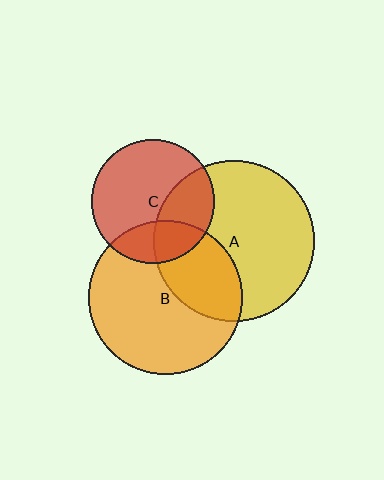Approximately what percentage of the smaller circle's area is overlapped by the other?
Approximately 35%.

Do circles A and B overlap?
Yes.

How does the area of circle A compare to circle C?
Approximately 1.7 times.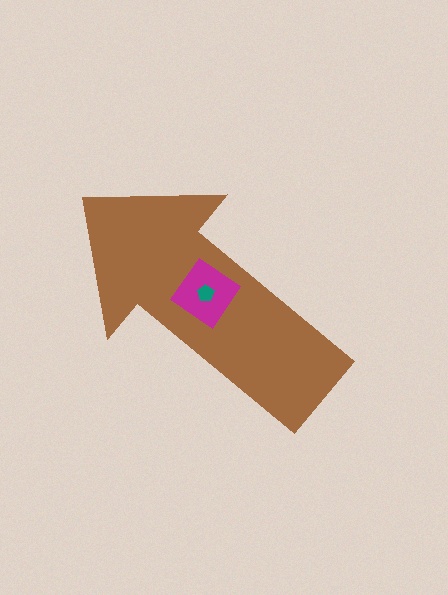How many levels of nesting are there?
3.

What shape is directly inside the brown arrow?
The magenta diamond.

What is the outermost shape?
The brown arrow.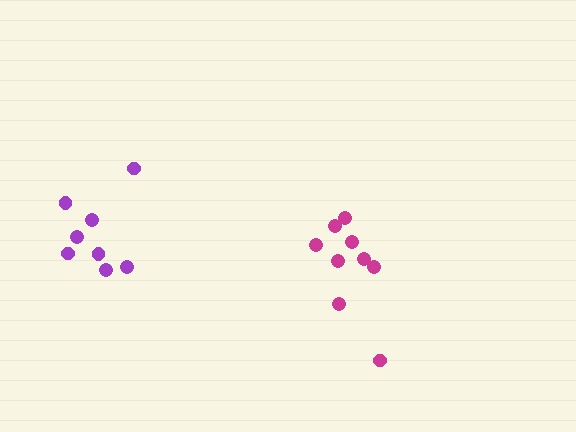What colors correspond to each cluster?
The clusters are colored: magenta, purple.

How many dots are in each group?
Group 1: 9 dots, Group 2: 8 dots (17 total).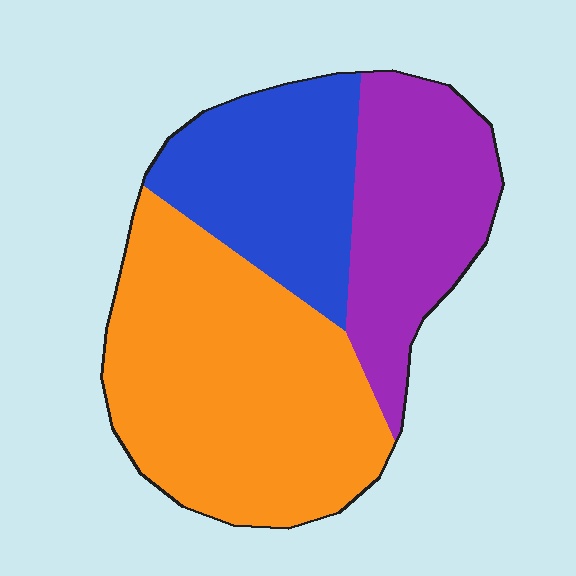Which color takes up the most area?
Orange, at roughly 50%.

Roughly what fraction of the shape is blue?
Blue takes up about one quarter (1/4) of the shape.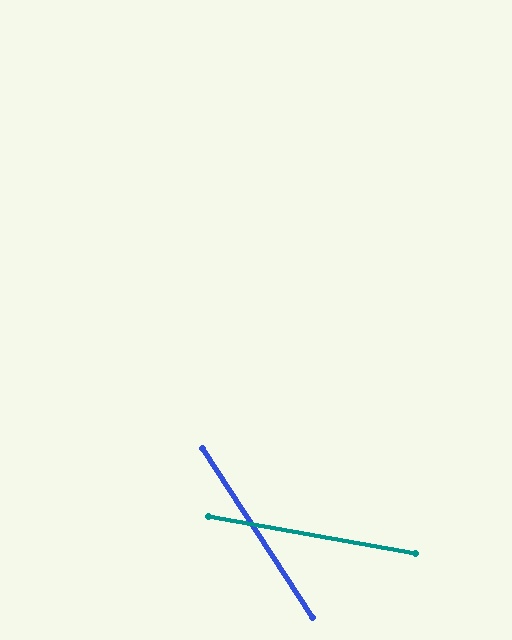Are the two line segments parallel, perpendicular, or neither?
Neither parallel nor perpendicular — they differ by about 47°.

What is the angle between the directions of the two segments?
Approximately 47 degrees.